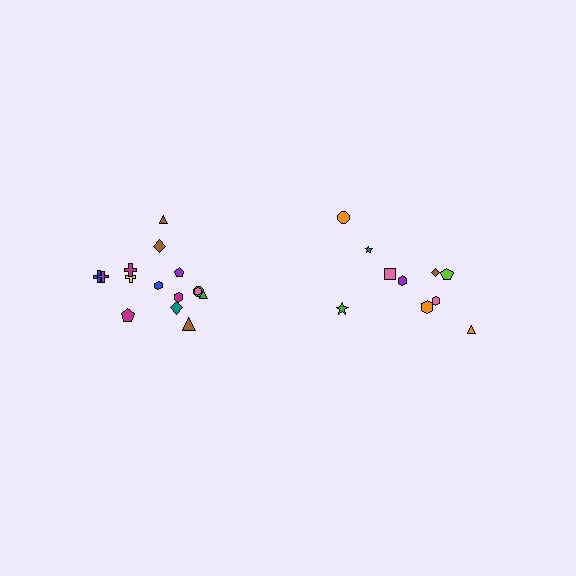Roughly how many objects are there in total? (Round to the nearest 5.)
Roughly 25 objects in total.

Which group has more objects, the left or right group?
The left group.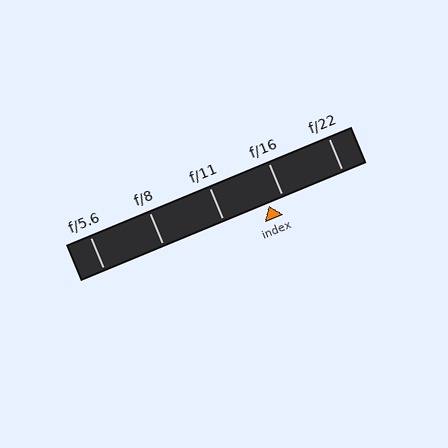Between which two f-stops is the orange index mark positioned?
The index mark is between f/11 and f/16.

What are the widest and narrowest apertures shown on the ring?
The widest aperture shown is f/5.6 and the narrowest is f/22.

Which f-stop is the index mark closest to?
The index mark is closest to f/16.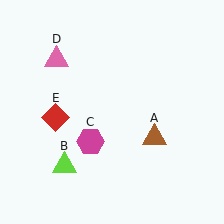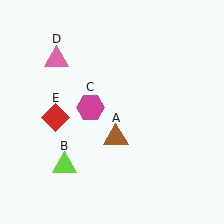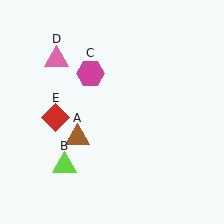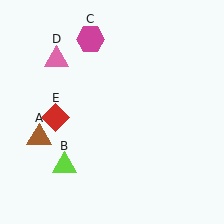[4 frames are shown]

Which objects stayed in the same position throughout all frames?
Lime triangle (object B) and pink triangle (object D) and red diamond (object E) remained stationary.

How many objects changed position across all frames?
2 objects changed position: brown triangle (object A), magenta hexagon (object C).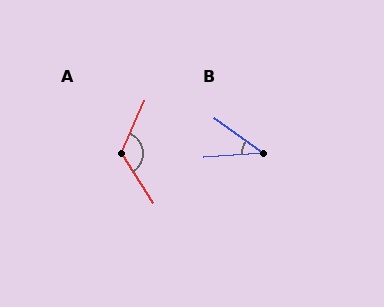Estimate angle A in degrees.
Approximately 124 degrees.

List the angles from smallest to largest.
B (40°), A (124°).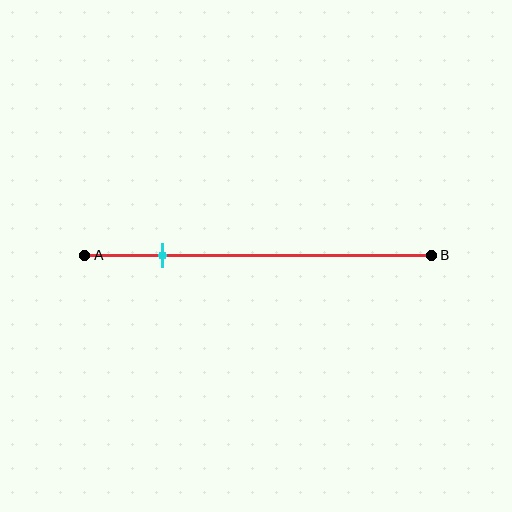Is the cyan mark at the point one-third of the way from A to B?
No, the mark is at about 20% from A, not at the 33% one-third point.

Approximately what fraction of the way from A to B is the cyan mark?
The cyan mark is approximately 20% of the way from A to B.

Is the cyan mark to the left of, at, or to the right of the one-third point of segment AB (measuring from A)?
The cyan mark is to the left of the one-third point of segment AB.